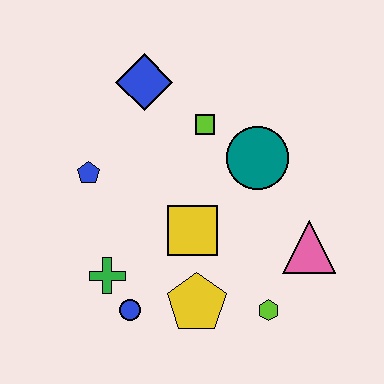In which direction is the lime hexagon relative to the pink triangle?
The lime hexagon is below the pink triangle.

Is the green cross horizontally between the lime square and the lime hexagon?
No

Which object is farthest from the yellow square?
The blue diamond is farthest from the yellow square.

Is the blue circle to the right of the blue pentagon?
Yes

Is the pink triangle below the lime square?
Yes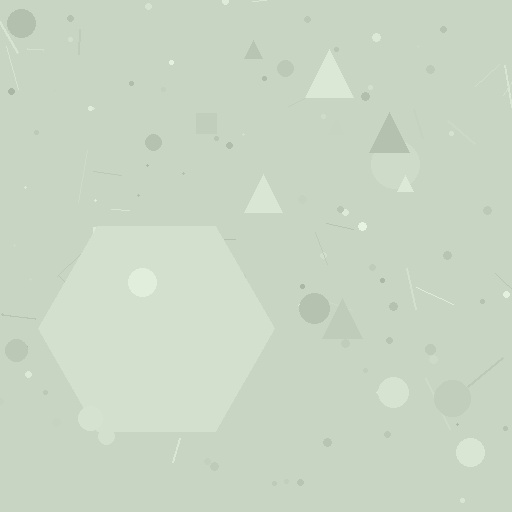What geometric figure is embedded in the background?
A hexagon is embedded in the background.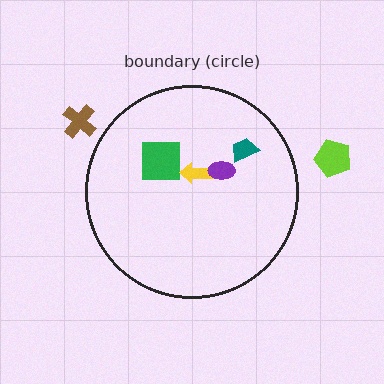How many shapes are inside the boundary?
4 inside, 2 outside.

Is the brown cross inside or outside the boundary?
Outside.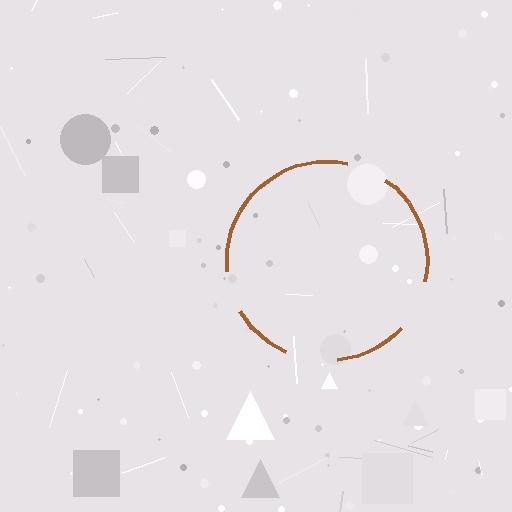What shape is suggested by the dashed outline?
The dashed outline suggests a circle.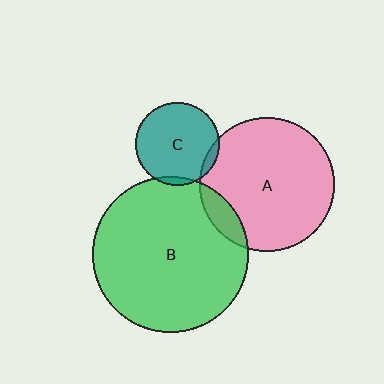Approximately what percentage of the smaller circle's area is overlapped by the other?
Approximately 5%.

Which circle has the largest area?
Circle B (green).